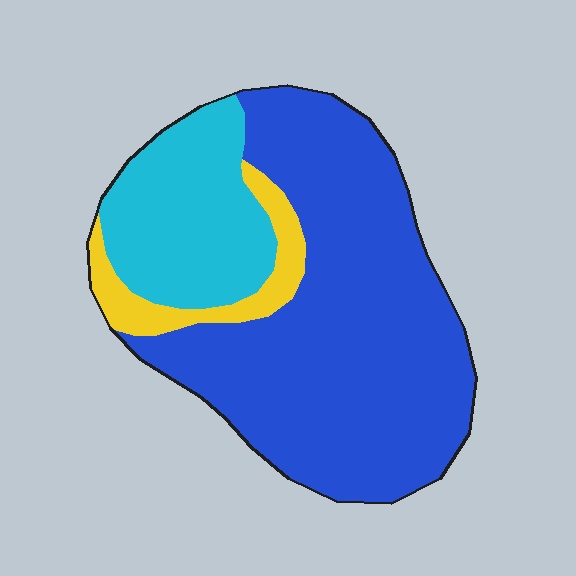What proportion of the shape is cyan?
Cyan covers 24% of the shape.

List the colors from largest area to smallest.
From largest to smallest: blue, cyan, yellow.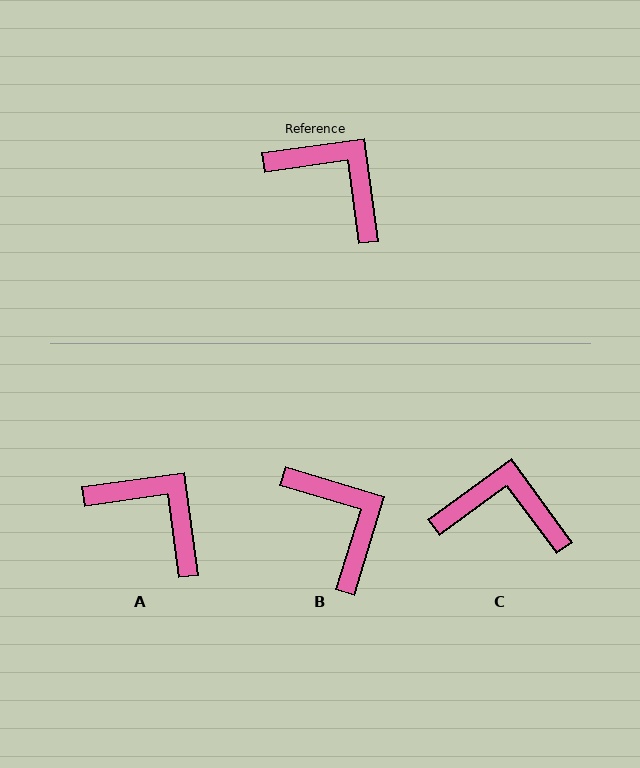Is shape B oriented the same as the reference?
No, it is off by about 25 degrees.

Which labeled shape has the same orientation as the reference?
A.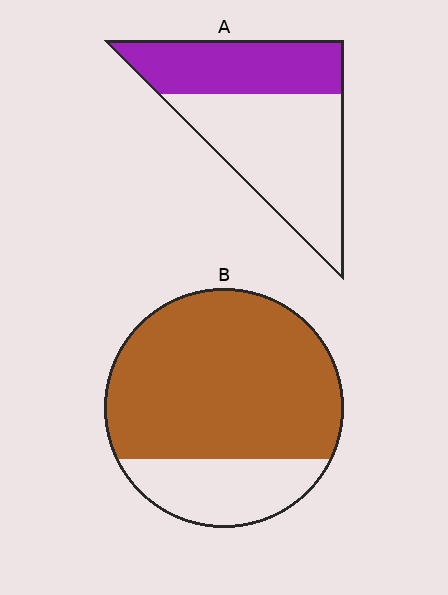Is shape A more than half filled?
No.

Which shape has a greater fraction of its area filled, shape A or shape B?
Shape B.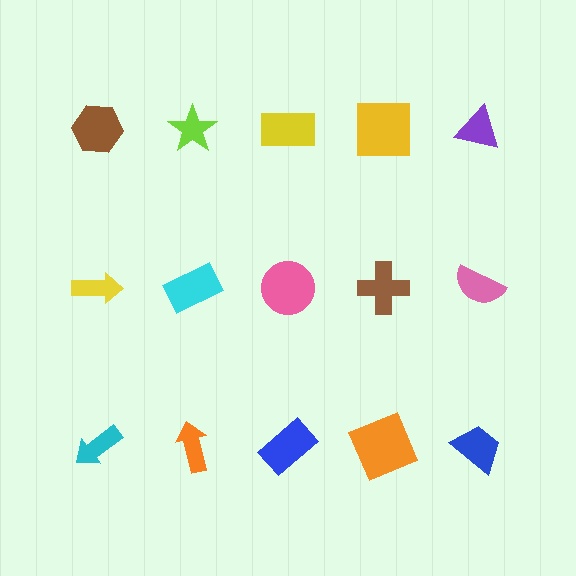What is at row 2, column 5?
A pink semicircle.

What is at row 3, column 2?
An orange arrow.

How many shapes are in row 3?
5 shapes.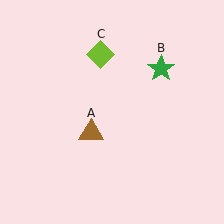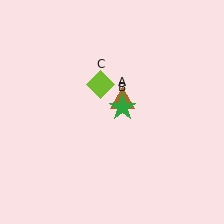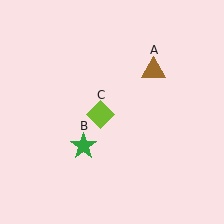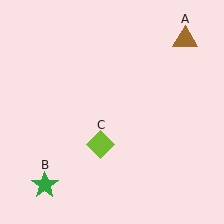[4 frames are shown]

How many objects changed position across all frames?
3 objects changed position: brown triangle (object A), green star (object B), lime diamond (object C).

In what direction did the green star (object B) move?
The green star (object B) moved down and to the left.